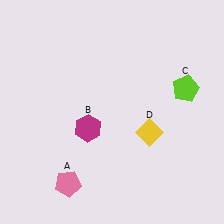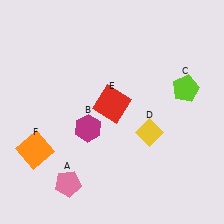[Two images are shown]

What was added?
A red square (E), an orange square (F) were added in Image 2.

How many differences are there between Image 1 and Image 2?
There are 2 differences between the two images.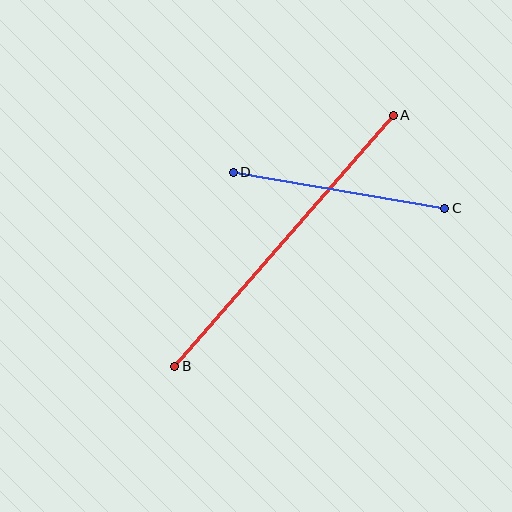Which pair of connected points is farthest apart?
Points A and B are farthest apart.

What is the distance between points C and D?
The distance is approximately 214 pixels.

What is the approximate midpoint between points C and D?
The midpoint is at approximately (339, 190) pixels.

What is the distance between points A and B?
The distance is approximately 333 pixels.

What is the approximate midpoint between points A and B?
The midpoint is at approximately (284, 241) pixels.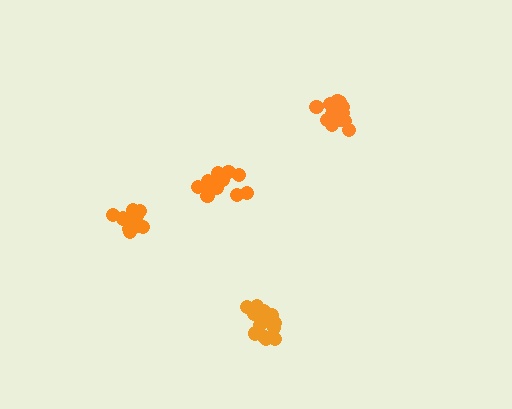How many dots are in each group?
Group 1: 12 dots, Group 2: 13 dots, Group 3: 16 dots, Group 4: 14 dots (55 total).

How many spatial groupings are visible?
There are 4 spatial groupings.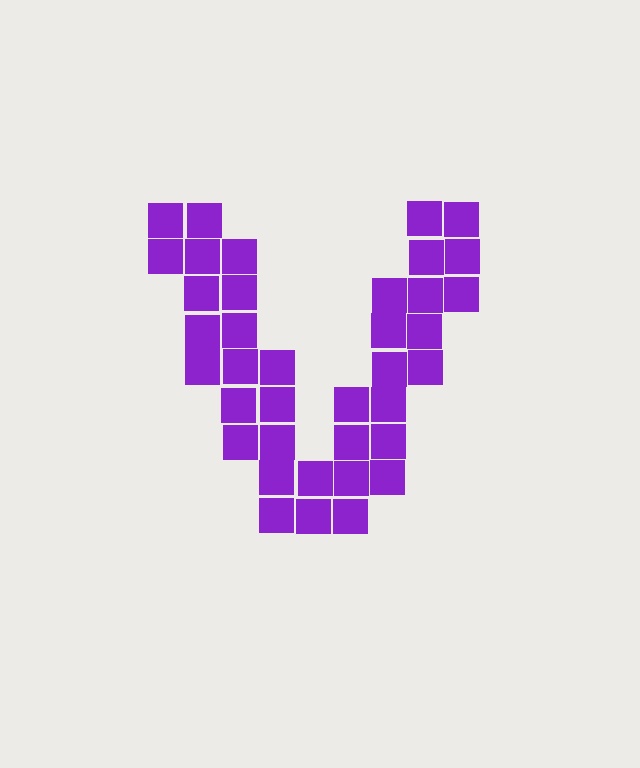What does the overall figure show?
The overall figure shows the letter V.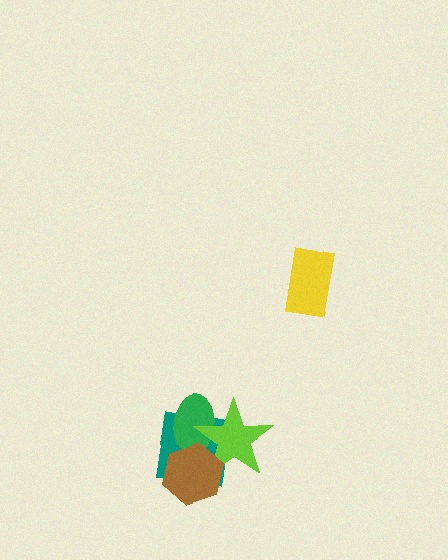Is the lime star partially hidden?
Yes, it is partially covered by another shape.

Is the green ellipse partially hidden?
Yes, it is partially covered by another shape.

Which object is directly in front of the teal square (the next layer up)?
The green ellipse is directly in front of the teal square.